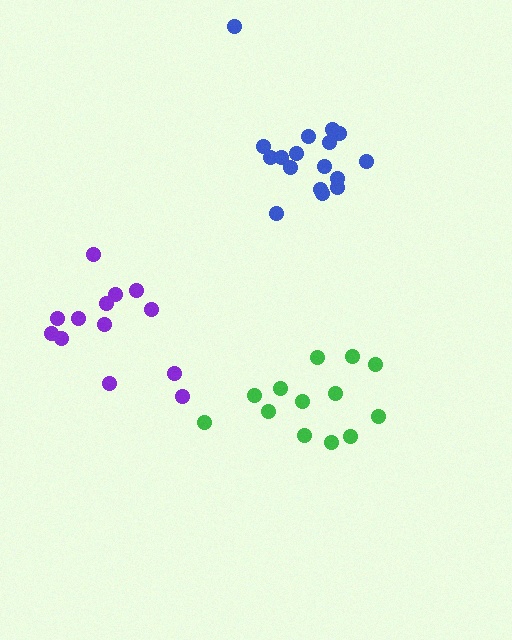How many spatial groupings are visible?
There are 3 spatial groupings.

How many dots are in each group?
Group 1: 13 dots, Group 2: 13 dots, Group 3: 17 dots (43 total).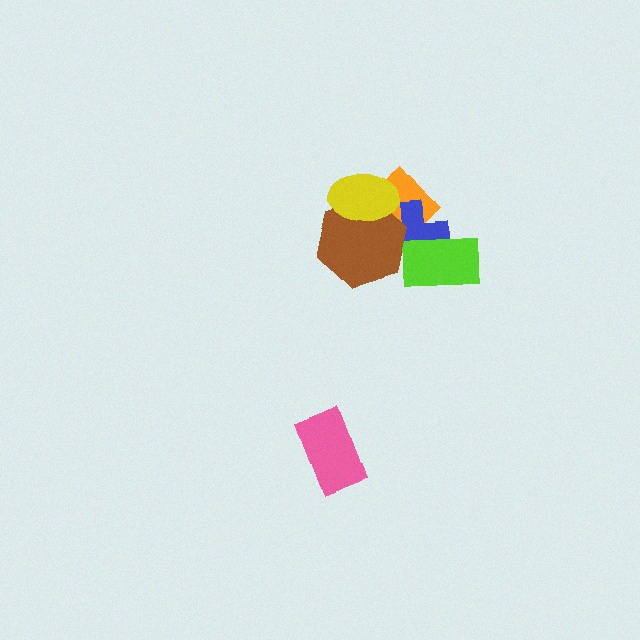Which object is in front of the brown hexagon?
The yellow ellipse is in front of the brown hexagon.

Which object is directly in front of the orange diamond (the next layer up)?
The blue cross is directly in front of the orange diamond.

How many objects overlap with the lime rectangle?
2 objects overlap with the lime rectangle.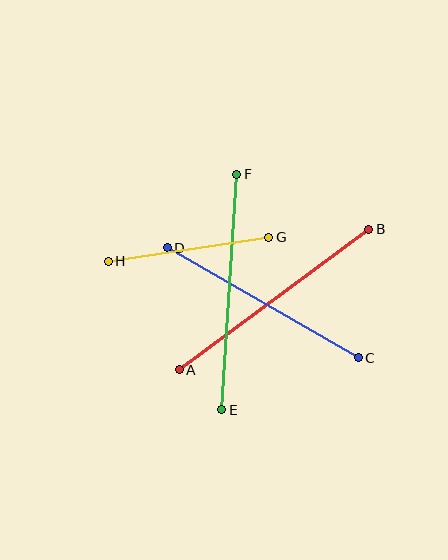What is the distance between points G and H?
The distance is approximately 162 pixels.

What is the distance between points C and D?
The distance is approximately 221 pixels.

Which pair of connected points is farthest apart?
Points E and F are farthest apart.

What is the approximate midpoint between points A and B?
The midpoint is at approximately (274, 299) pixels.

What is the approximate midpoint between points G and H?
The midpoint is at approximately (188, 249) pixels.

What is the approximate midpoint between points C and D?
The midpoint is at approximately (263, 303) pixels.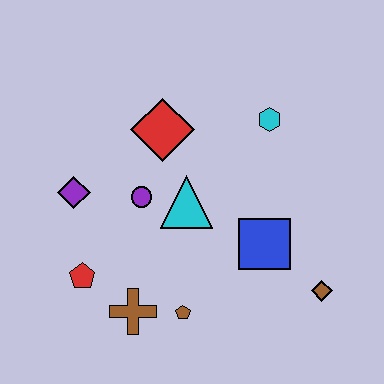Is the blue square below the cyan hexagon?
Yes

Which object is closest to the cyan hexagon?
The red diamond is closest to the cyan hexagon.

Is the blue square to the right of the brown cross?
Yes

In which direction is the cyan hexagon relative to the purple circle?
The cyan hexagon is to the right of the purple circle.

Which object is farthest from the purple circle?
The brown diamond is farthest from the purple circle.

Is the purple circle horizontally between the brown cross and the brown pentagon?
Yes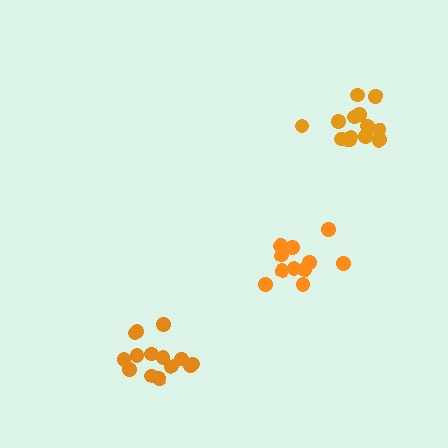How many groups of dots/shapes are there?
There are 3 groups.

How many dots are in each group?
Group 1: 14 dots, Group 2: 15 dots, Group 3: 11 dots (40 total).